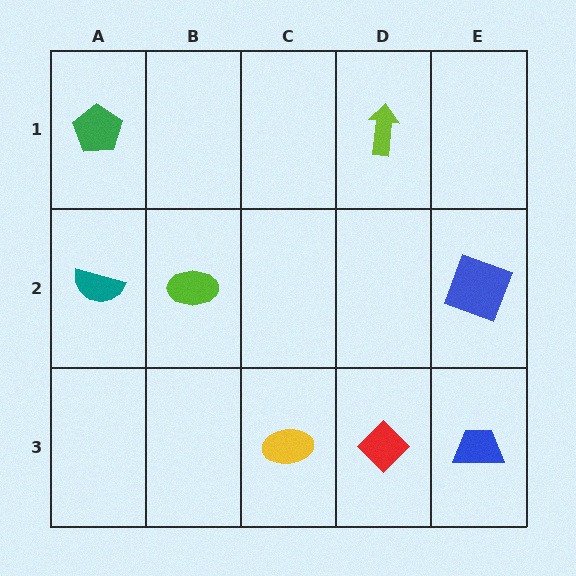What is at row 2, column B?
A lime ellipse.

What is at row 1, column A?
A green pentagon.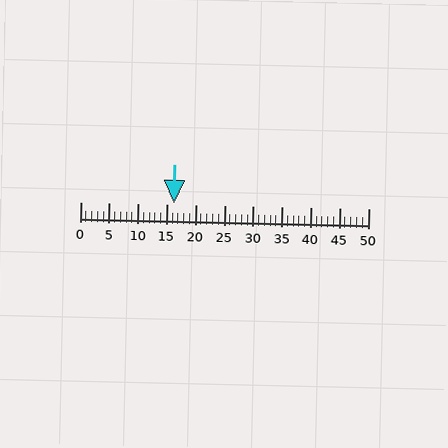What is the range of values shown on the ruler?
The ruler shows values from 0 to 50.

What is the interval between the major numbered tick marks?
The major tick marks are spaced 5 units apart.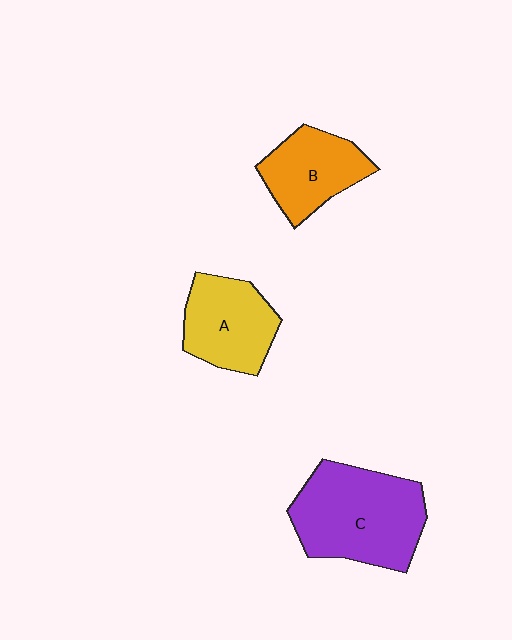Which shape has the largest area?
Shape C (purple).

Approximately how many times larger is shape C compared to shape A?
Approximately 1.5 times.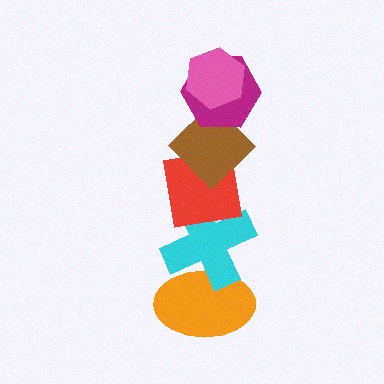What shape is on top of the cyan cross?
The red square is on top of the cyan cross.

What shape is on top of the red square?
The brown diamond is on top of the red square.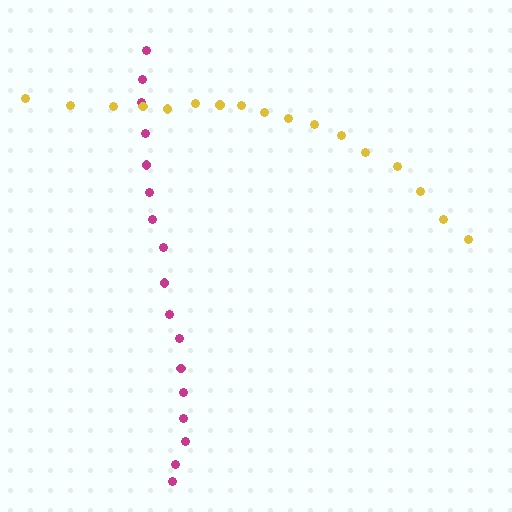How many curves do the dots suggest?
There are 2 distinct paths.